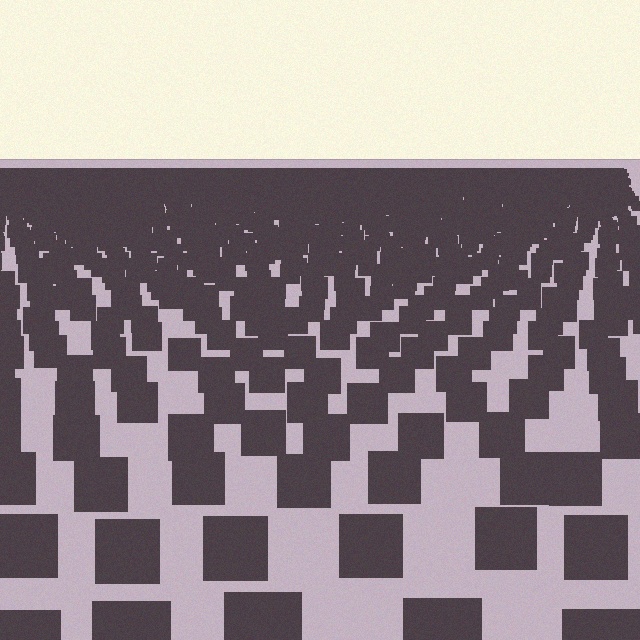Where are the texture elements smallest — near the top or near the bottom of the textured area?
Near the top.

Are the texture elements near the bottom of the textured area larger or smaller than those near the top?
Larger. Near the bottom, elements are closer to the viewer and appear at a bigger on-screen size.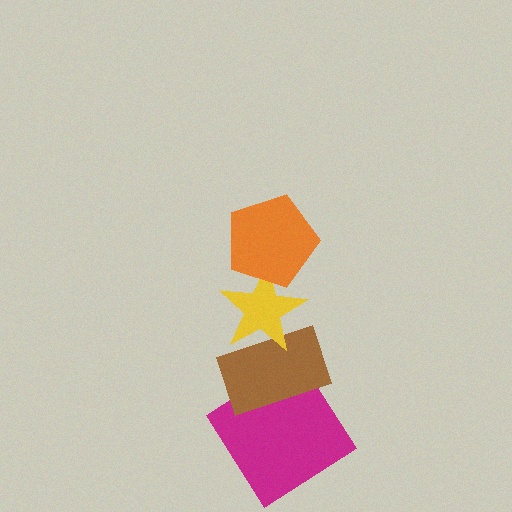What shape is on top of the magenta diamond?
The brown rectangle is on top of the magenta diamond.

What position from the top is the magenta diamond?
The magenta diamond is 4th from the top.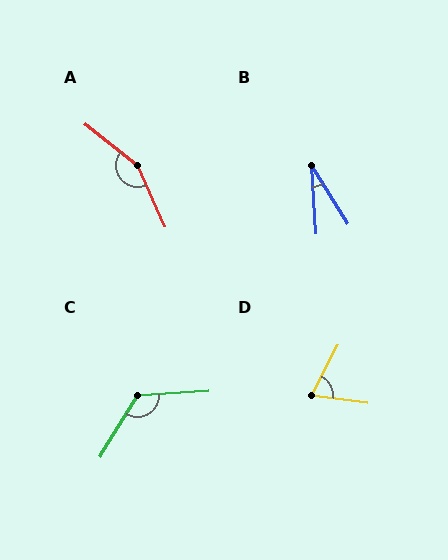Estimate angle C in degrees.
Approximately 125 degrees.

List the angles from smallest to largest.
B (28°), D (70°), C (125°), A (152°).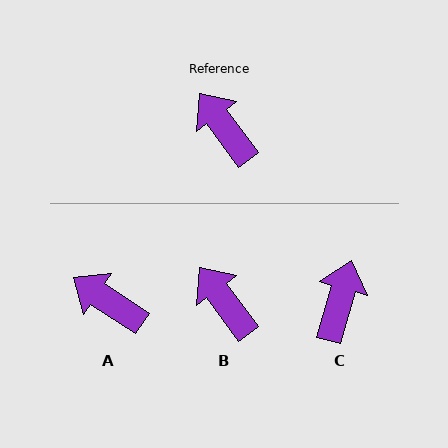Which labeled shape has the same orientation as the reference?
B.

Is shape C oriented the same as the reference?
No, it is off by about 52 degrees.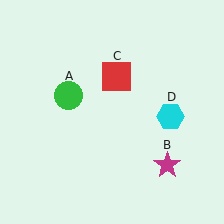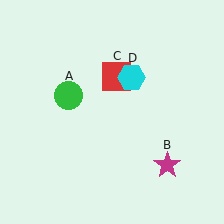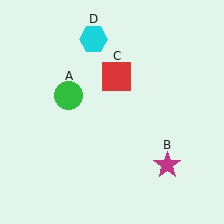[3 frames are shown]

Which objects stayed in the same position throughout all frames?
Green circle (object A) and magenta star (object B) and red square (object C) remained stationary.